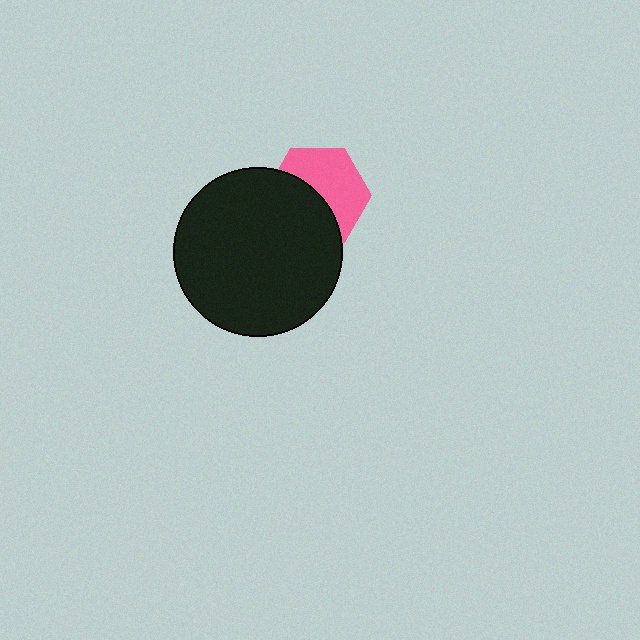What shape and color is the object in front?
The object in front is a black circle.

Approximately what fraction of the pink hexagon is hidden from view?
Roughly 47% of the pink hexagon is hidden behind the black circle.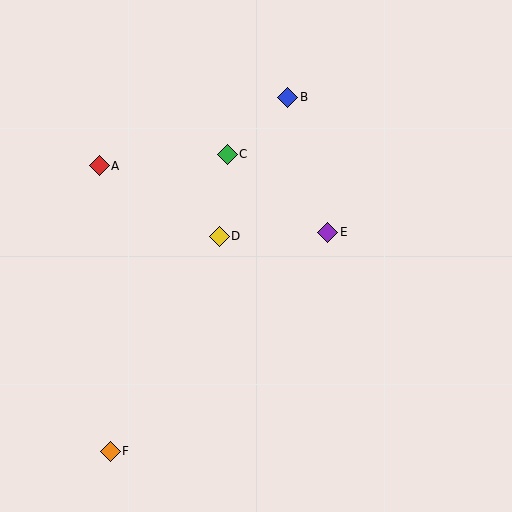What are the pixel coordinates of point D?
Point D is at (219, 236).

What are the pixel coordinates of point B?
Point B is at (288, 97).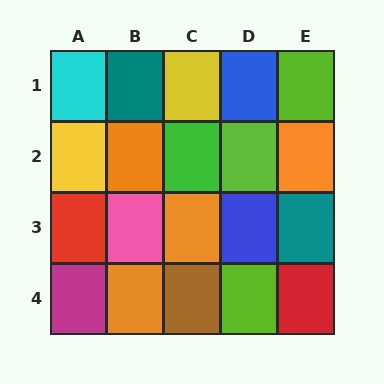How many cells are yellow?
2 cells are yellow.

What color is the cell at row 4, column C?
Brown.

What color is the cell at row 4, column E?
Red.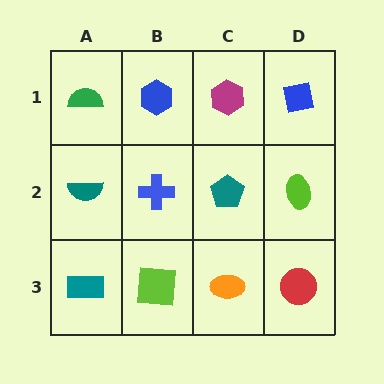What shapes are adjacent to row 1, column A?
A teal semicircle (row 2, column A), a blue hexagon (row 1, column B).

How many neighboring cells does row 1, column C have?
3.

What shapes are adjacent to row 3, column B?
A blue cross (row 2, column B), a teal rectangle (row 3, column A), an orange ellipse (row 3, column C).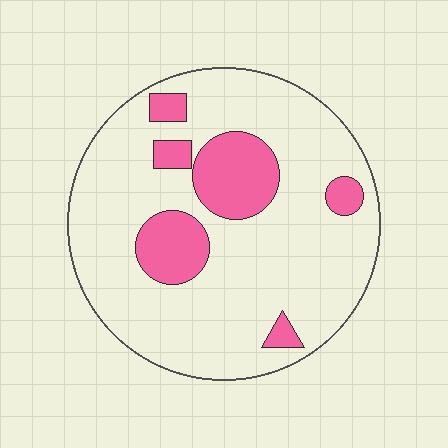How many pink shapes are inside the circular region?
6.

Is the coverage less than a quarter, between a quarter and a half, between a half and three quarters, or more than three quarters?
Less than a quarter.